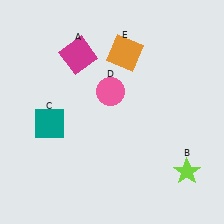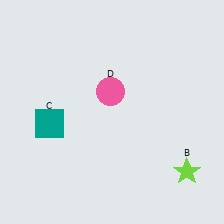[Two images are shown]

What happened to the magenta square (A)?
The magenta square (A) was removed in Image 2. It was in the top-left area of Image 1.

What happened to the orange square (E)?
The orange square (E) was removed in Image 2. It was in the top-right area of Image 1.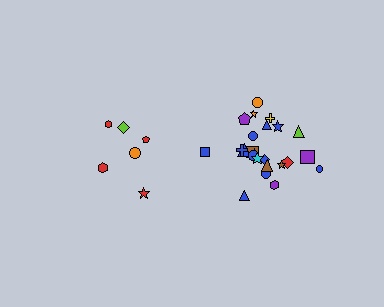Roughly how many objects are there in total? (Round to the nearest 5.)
Roughly 30 objects in total.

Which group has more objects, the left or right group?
The right group.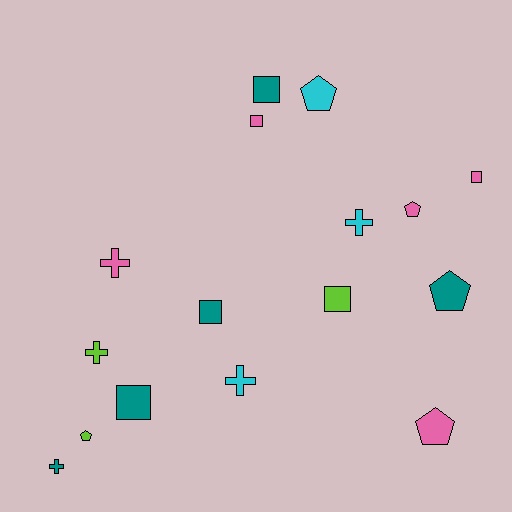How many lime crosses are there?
There is 1 lime cross.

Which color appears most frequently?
Pink, with 5 objects.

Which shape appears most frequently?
Square, with 6 objects.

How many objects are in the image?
There are 16 objects.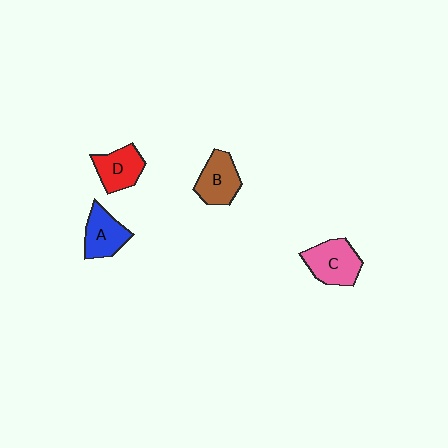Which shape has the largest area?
Shape C (pink).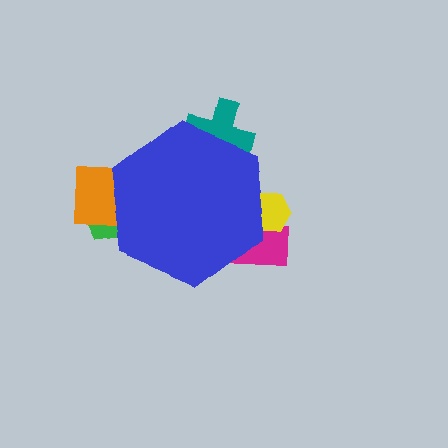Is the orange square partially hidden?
Yes, the orange square is partially hidden behind the blue hexagon.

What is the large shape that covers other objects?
A blue hexagon.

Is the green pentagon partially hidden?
Yes, the green pentagon is partially hidden behind the blue hexagon.